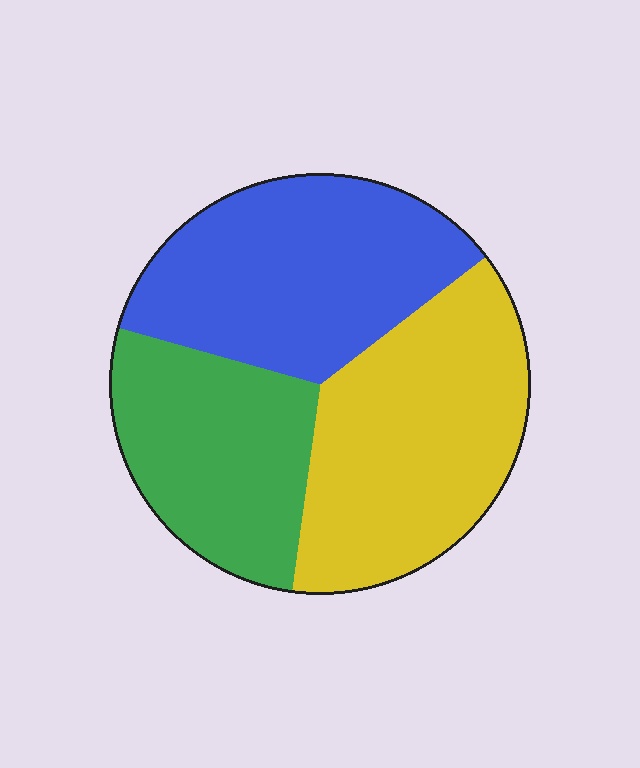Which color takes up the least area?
Green, at roughly 25%.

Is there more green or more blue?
Blue.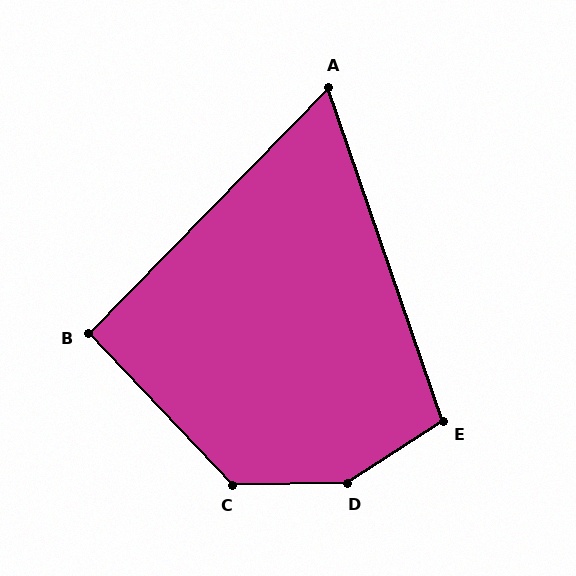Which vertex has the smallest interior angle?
A, at approximately 63 degrees.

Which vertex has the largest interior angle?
D, at approximately 147 degrees.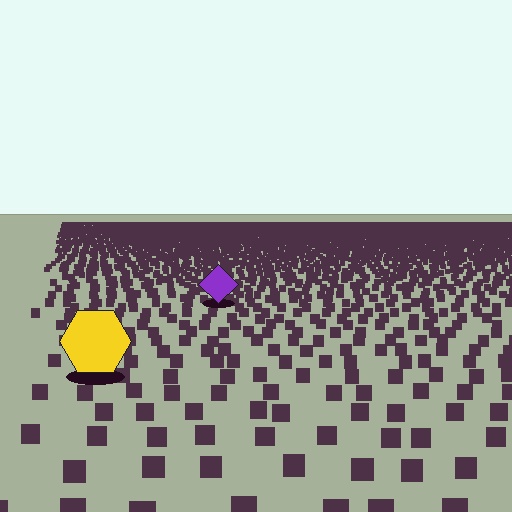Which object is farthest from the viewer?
The purple diamond is farthest from the viewer. It appears smaller and the ground texture around it is denser.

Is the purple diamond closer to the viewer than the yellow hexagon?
No. The yellow hexagon is closer — you can tell from the texture gradient: the ground texture is coarser near it.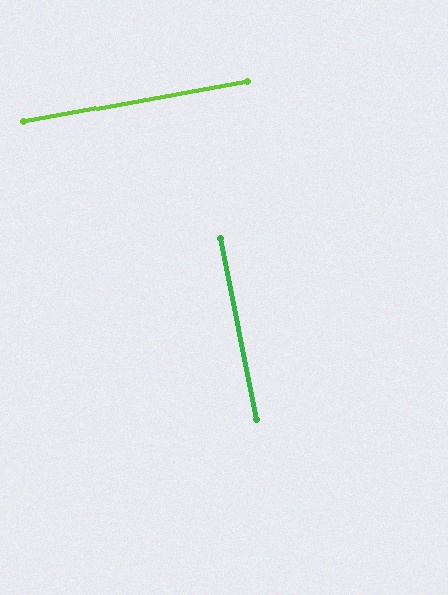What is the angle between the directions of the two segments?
Approximately 89 degrees.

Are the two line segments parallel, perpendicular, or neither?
Perpendicular — they meet at approximately 89°.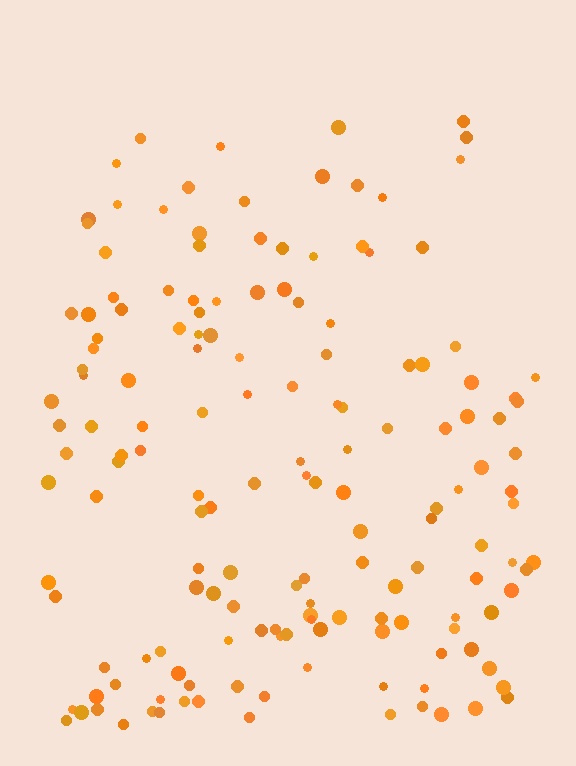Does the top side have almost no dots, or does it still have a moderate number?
Still a moderate number, just noticeably fewer than the bottom.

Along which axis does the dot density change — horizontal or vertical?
Vertical.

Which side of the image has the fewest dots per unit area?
The top.